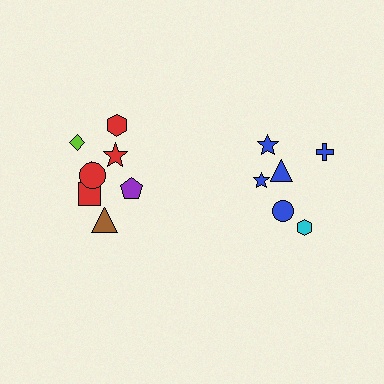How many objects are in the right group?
There are 6 objects.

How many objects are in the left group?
There are 8 objects.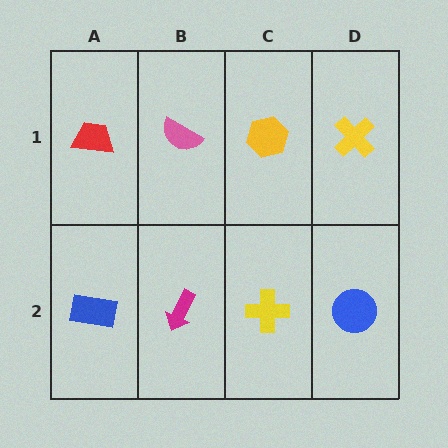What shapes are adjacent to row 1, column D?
A blue circle (row 2, column D), a yellow hexagon (row 1, column C).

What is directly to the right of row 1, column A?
A pink semicircle.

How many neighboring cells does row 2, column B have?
3.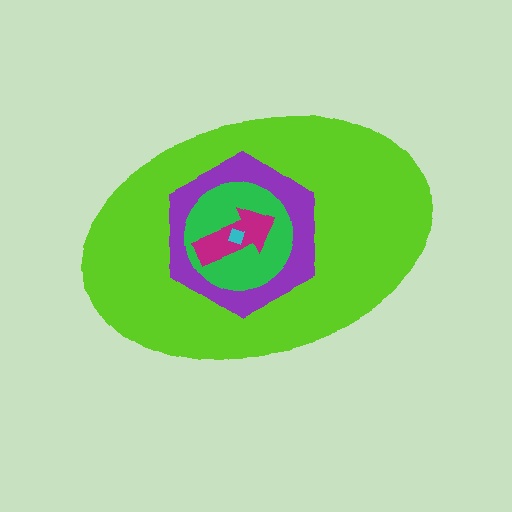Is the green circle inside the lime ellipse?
Yes.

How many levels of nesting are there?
5.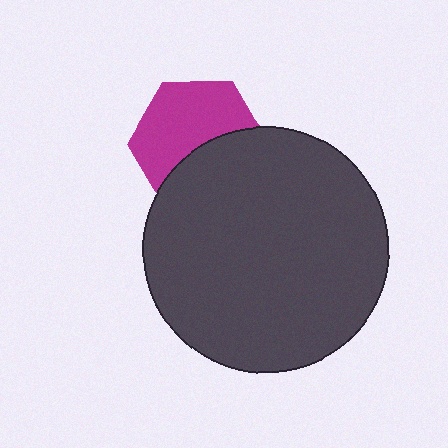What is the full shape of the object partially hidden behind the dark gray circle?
The partially hidden object is a magenta hexagon.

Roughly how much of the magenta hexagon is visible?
About half of it is visible (roughly 57%).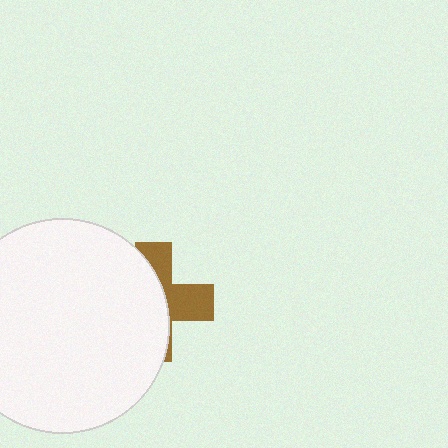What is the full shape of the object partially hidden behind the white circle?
The partially hidden object is a brown cross.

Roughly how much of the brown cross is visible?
A small part of it is visible (roughly 38%).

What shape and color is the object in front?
The object in front is a white circle.